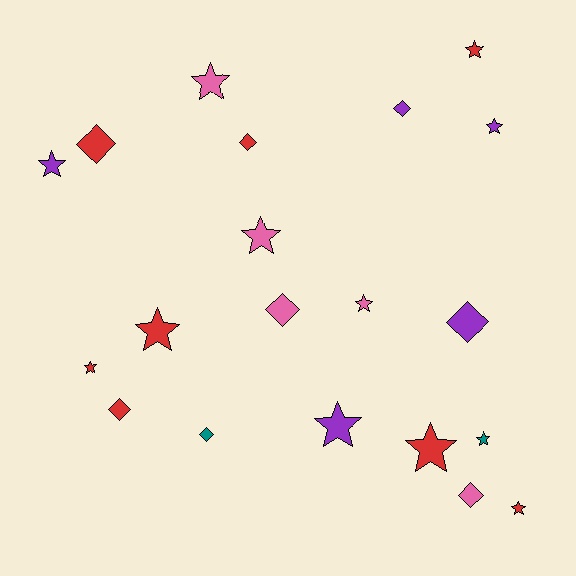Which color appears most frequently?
Red, with 8 objects.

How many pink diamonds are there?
There are 2 pink diamonds.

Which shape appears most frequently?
Star, with 12 objects.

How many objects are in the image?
There are 20 objects.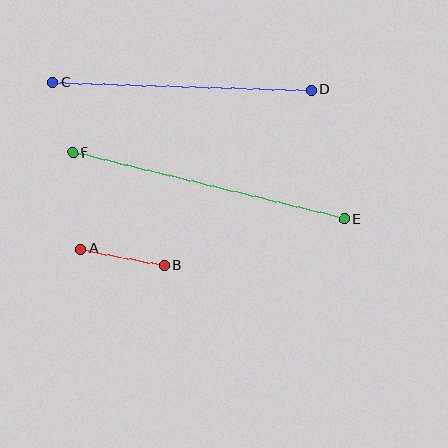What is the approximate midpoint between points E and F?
The midpoint is at approximately (208, 186) pixels.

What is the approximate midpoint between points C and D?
The midpoint is at approximately (182, 86) pixels.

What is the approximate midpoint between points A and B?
The midpoint is at approximately (123, 257) pixels.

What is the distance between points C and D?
The distance is approximately 258 pixels.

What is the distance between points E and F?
The distance is approximately 279 pixels.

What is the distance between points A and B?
The distance is approximately 85 pixels.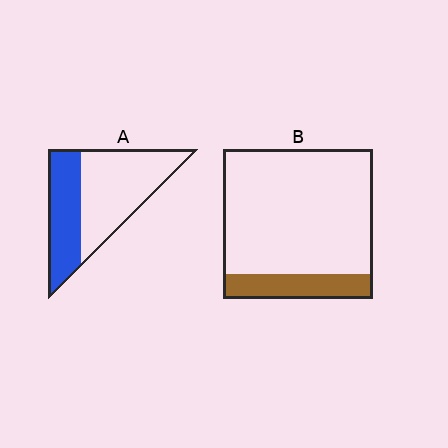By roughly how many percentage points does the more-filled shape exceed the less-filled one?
By roughly 20 percentage points (A over B).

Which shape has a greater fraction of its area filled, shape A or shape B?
Shape A.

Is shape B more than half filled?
No.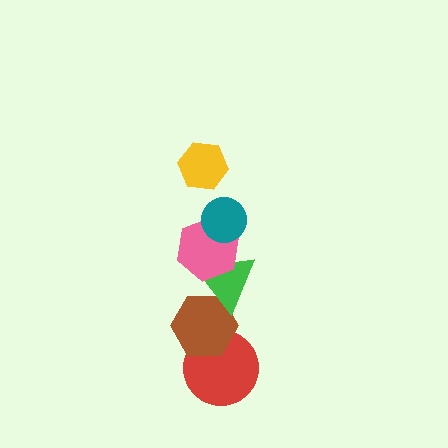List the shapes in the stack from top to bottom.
From top to bottom: the yellow hexagon, the teal circle, the pink hexagon, the green triangle, the brown hexagon, the red circle.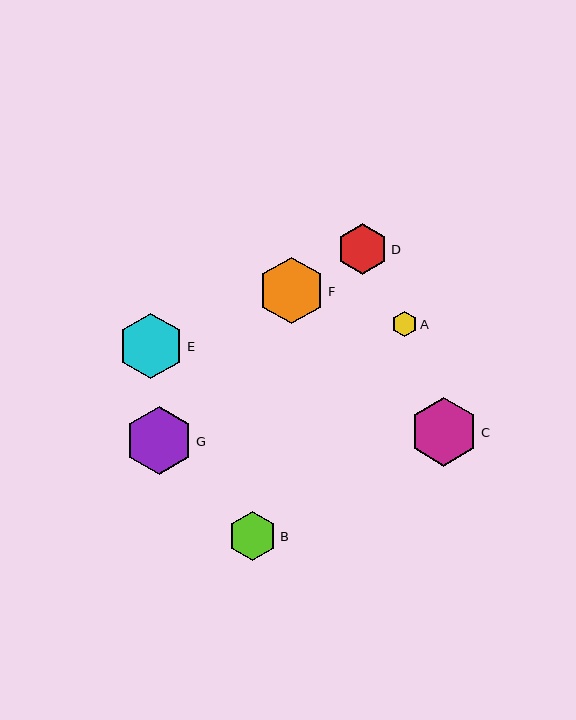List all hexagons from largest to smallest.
From largest to smallest: G, C, F, E, D, B, A.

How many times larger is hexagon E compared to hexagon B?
Hexagon E is approximately 1.3 times the size of hexagon B.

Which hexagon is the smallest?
Hexagon A is the smallest with a size of approximately 25 pixels.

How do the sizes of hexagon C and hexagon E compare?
Hexagon C and hexagon E are approximately the same size.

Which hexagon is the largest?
Hexagon G is the largest with a size of approximately 69 pixels.